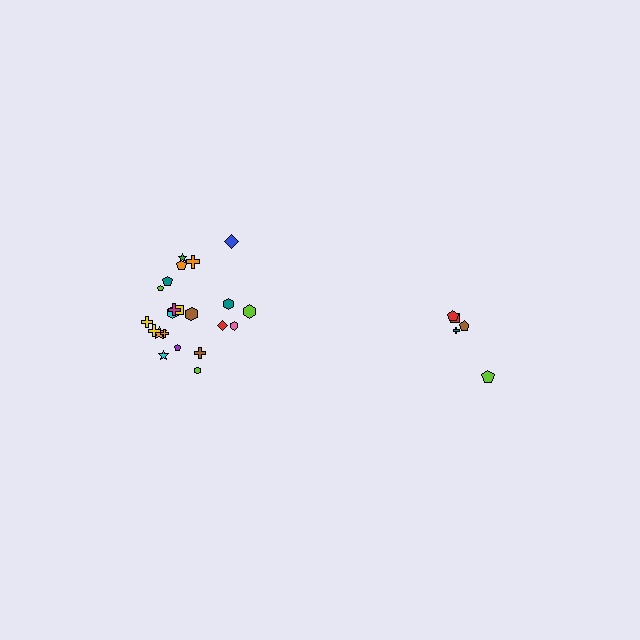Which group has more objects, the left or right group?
The left group.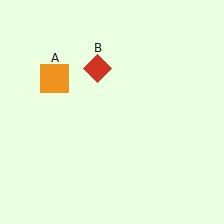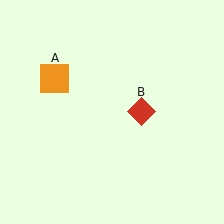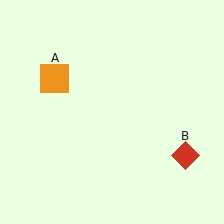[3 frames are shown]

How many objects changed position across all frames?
1 object changed position: red diamond (object B).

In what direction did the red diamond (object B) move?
The red diamond (object B) moved down and to the right.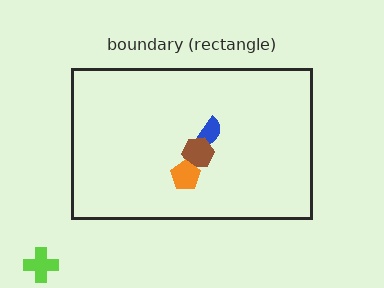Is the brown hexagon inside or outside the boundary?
Inside.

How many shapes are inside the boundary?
3 inside, 1 outside.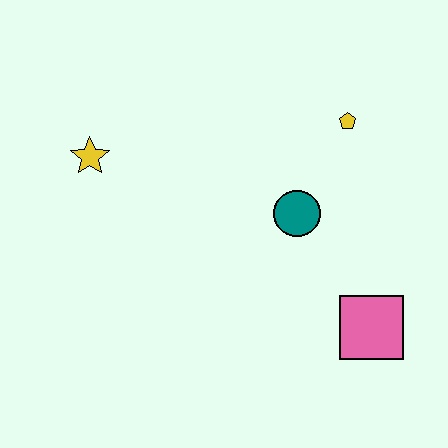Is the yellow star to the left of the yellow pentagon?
Yes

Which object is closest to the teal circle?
The yellow pentagon is closest to the teal circle.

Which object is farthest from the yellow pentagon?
The yellow star is farthest from the yellow pentagon.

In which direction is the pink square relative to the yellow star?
The pink square is to the right of the yellow star.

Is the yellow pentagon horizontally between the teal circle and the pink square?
Yes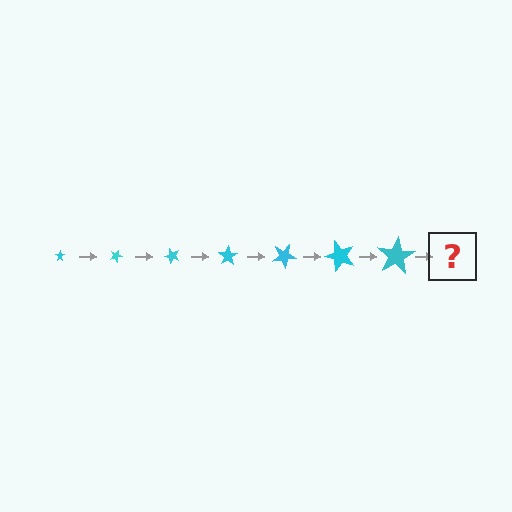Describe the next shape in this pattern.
It should be a star, larger than the previous one and rotated 175 degrees from the start.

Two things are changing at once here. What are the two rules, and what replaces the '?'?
The two rules are that the star grows larger each step and it rotates 25 degrees each step. The '?' should be a star, larger than the previous one and rotated 175 degrees from the start.